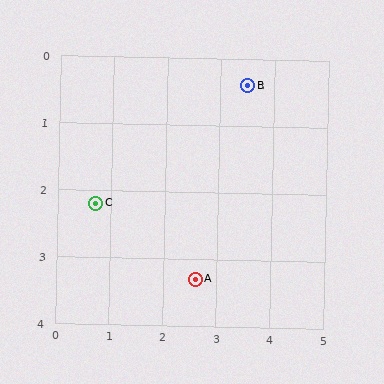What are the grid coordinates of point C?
Point C is at approximately (0.7, 2.2).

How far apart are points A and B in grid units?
Points A and B are about 3.0 grid units apart.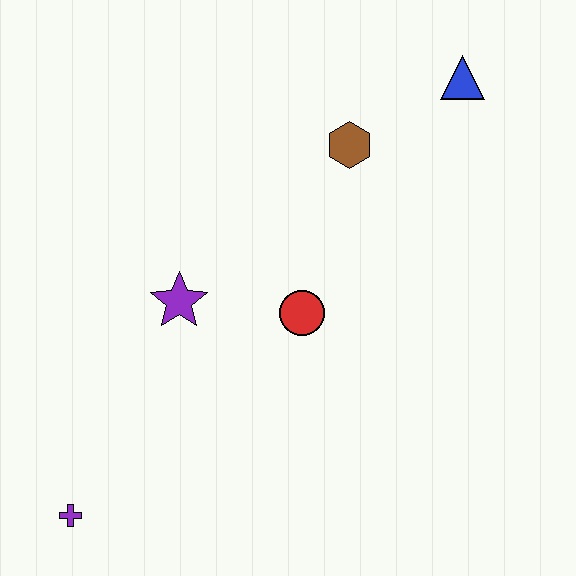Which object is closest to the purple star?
The red circle is closest to the purple star.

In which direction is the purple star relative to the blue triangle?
The purple star is to the left of the blue triangle.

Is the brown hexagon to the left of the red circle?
No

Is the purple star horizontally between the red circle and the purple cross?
Yes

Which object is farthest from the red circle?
The purple cross is farthest from the red circle.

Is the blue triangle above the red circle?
Yes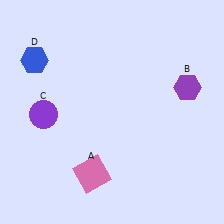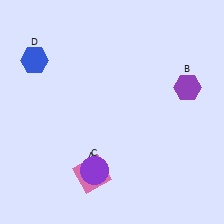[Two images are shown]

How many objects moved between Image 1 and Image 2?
1 object moved between the two images.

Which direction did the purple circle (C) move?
The purple circle (C) moved down.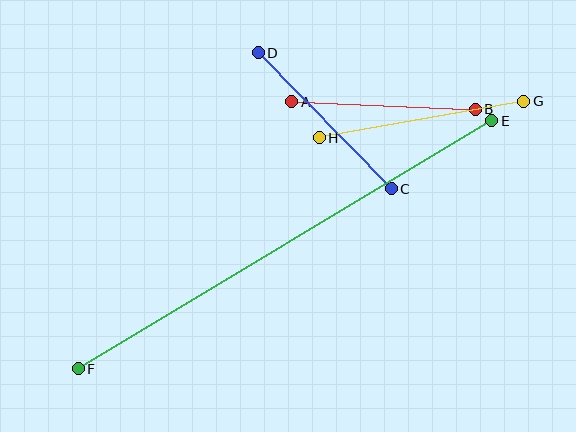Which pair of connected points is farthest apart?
Points E and F are farthest apart.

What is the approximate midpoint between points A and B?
The midpoint is at approximately (383, 106) pixels.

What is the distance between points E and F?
The distance is approximately 483 pixels.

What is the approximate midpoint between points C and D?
The midpoint is at approximately (325, 121) pixels.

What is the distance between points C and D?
The distance is approximately 190 pixels.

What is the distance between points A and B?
The distance is approximately 184 pixels.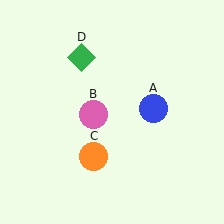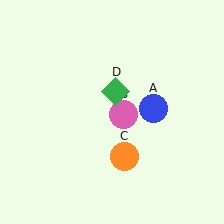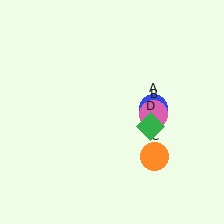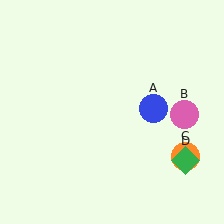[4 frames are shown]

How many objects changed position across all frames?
3 objects changed position: pink circle (object B), orange circle (object C), green diamond (object D).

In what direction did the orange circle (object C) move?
The orange circle (object C) moved right.